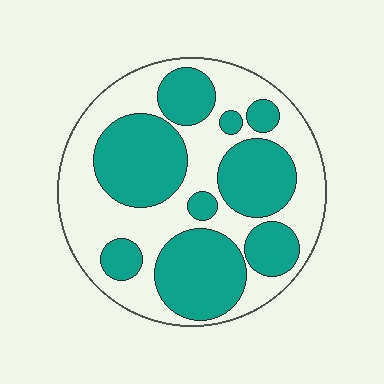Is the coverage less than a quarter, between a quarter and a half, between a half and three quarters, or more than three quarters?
Between a quarter and a half.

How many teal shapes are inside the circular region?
9.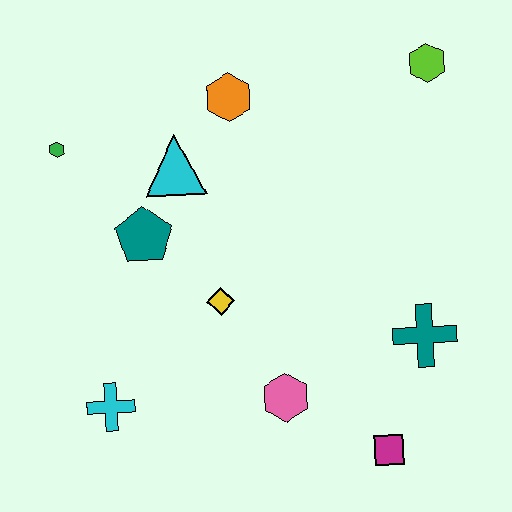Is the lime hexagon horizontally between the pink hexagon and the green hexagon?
No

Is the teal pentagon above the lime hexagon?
No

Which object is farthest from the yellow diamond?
The lime hexagon is farthest from the yellow diamond.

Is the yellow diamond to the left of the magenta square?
Yes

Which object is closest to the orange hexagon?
The cyan triangle is closest to the orange hexagon.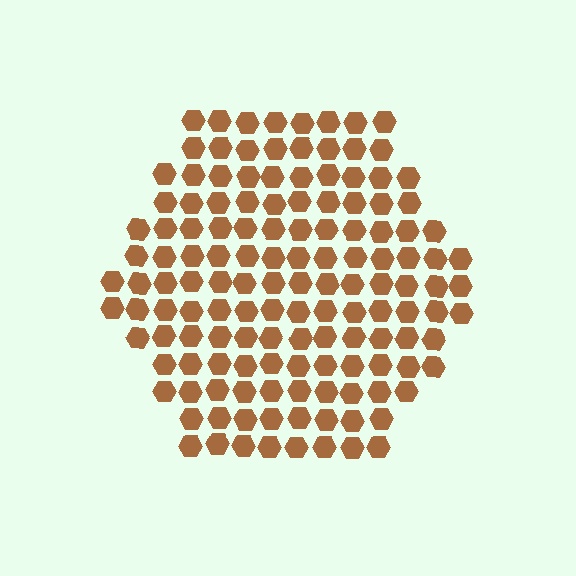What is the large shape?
The large shape is a hexagon.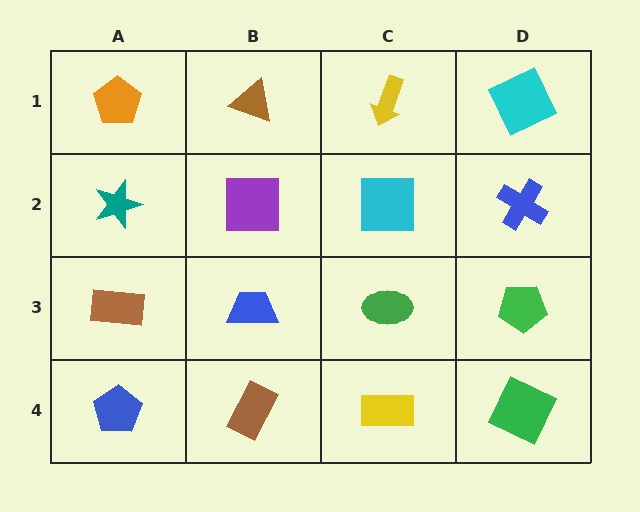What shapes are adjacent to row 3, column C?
A cyan square (row 2, column C), a yellow rectangle (row 4, column C), a blue trapezoid (row 3, column B), a green pentagon (row 3, column D).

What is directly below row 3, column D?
A green square.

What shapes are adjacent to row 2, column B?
A brown triangle (row 1, column B), a blue trapezoid (row 3, column B), a teal star (row 2, column A), a cyan square (row 2, column C).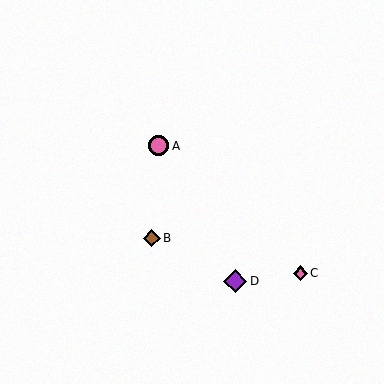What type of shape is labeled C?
Shape C is a pink diamond.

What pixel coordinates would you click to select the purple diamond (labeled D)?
Click at (235, 281) to select the purple diamond D.